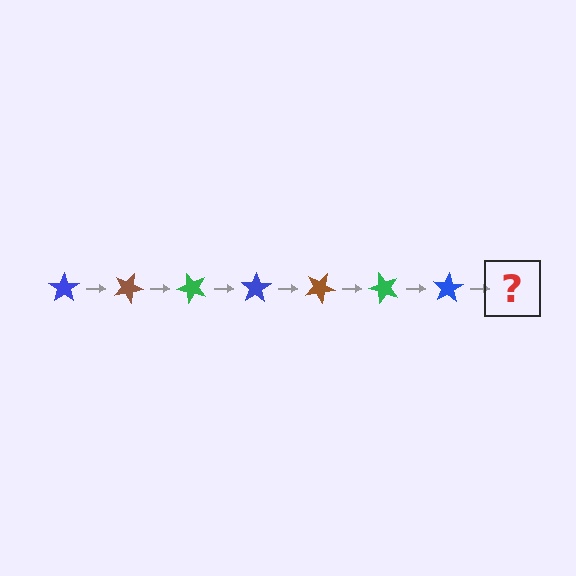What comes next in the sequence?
The next element should be a brown star, rotated 175 degrees from the start.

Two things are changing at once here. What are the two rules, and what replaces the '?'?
The two rules are that it rotates 25 degrees each step and the color cycles through blue, brown, and green. The '?' should be a brown star, rotated 175 degrees from the start.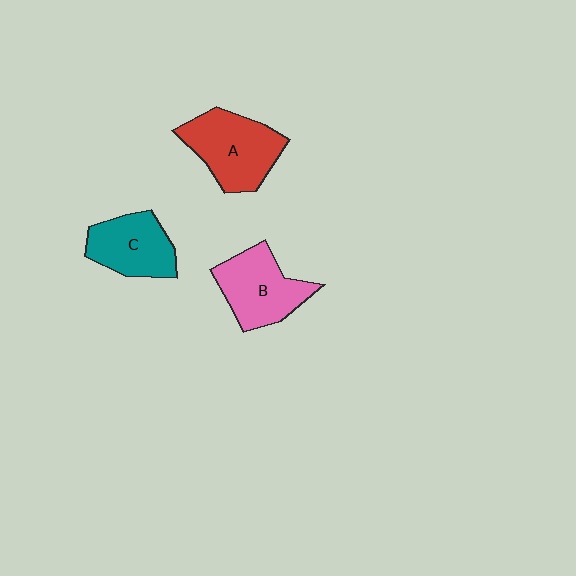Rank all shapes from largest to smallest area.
From largest to smallest: A (red), B (pink), C (teal).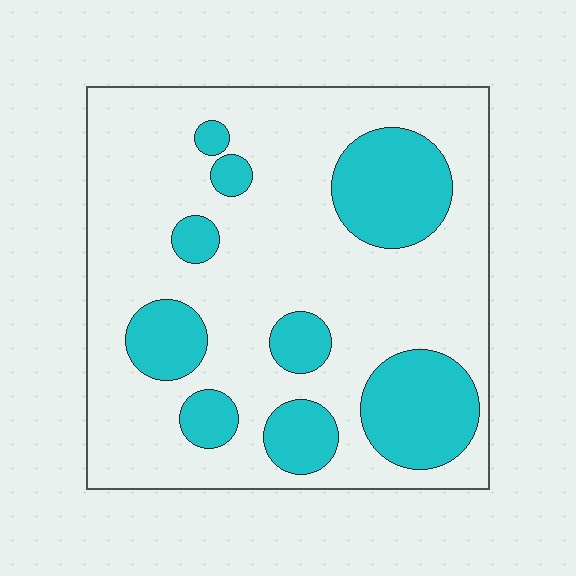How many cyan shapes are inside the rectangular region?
9.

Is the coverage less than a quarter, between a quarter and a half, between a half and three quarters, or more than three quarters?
Between a quarter and a half.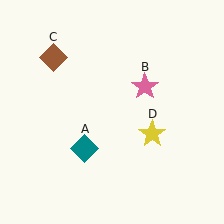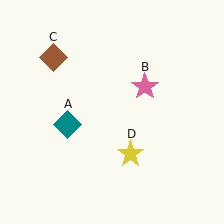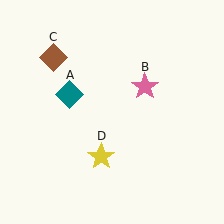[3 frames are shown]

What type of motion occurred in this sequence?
The teal diamond (object A), yellow star (object D) rotated clockwise around the center of the scene.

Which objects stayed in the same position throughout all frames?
Pink star (object B) and brown diamond (object C) remained stationary.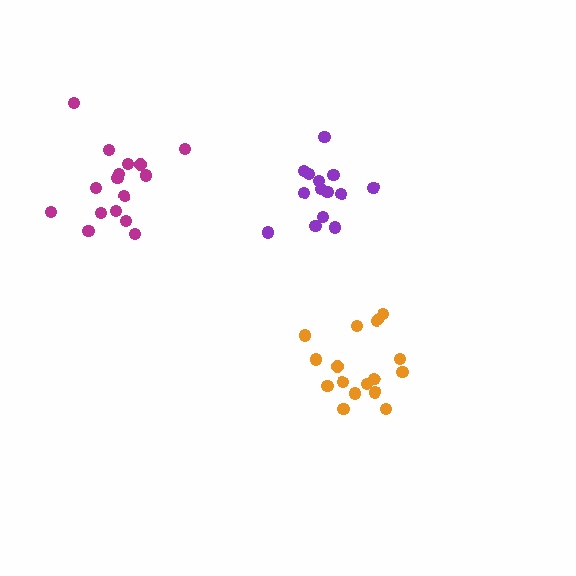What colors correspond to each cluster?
The clusters are colored: orange, magenta, purple.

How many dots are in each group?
Group 1: 17 dots, Group 2: 16 dots, Group 3: 14 dots (47 total).